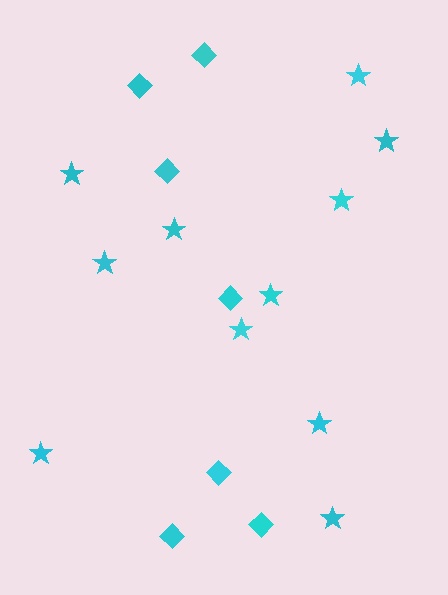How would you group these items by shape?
There are 2 groups: one group of stars (11) and one group of diamonds (7).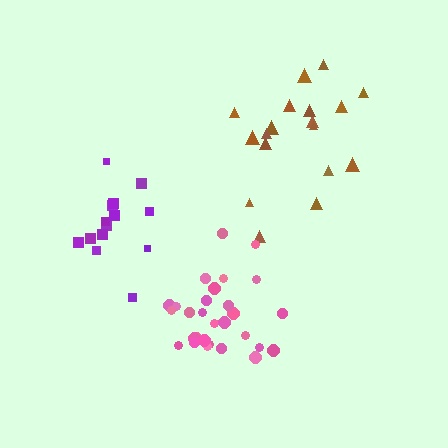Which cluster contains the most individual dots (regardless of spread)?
Pink (29).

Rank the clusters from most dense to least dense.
pink, brown, purple.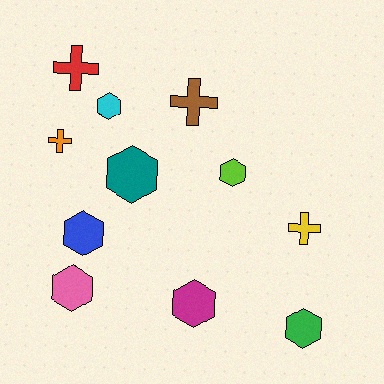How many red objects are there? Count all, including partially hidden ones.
There is 1 red object.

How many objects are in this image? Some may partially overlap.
There are 11 objects.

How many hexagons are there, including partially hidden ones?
There are 7 hexagons.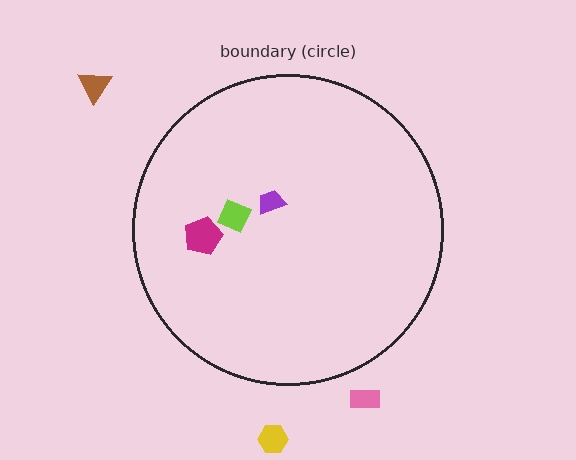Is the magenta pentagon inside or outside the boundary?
Inside.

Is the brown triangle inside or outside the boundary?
Outside.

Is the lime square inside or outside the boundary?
Inside.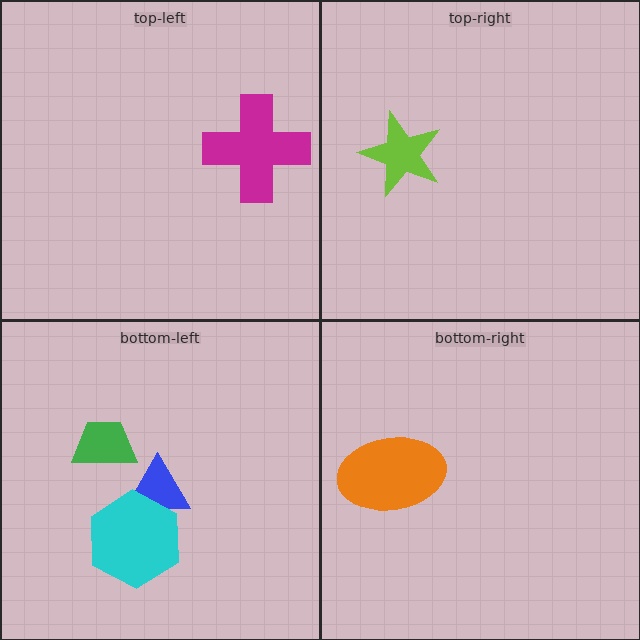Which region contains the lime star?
The top-right region.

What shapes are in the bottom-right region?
The orange ellipse.